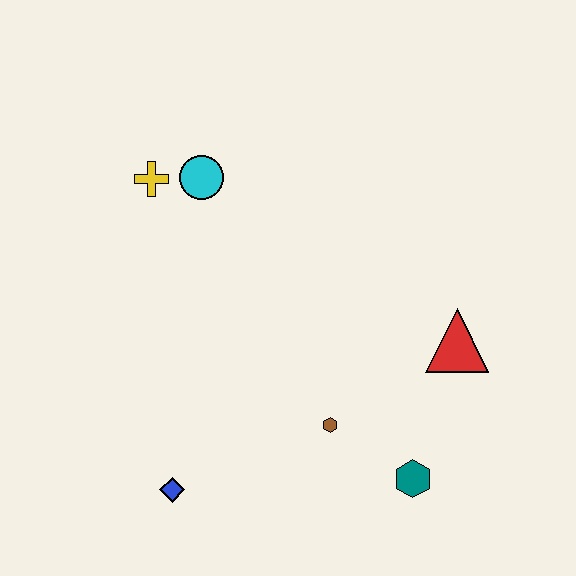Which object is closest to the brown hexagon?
The teal hexagon is closest to the brown hexagon.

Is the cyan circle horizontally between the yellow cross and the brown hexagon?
Yes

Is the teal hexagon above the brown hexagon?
No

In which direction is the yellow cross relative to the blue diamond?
The yellow cross is above the blue diamond.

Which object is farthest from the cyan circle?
The teal hexagon is farthest from the cyan circle.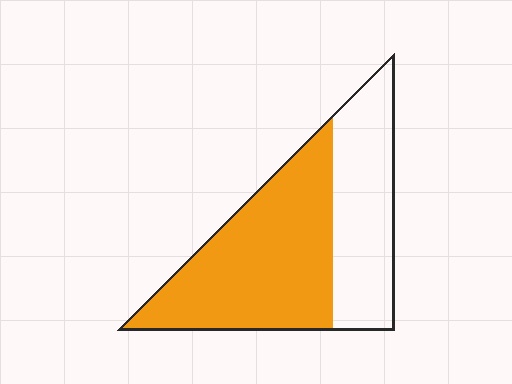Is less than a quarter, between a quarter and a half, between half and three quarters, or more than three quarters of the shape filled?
Between half and three quarters.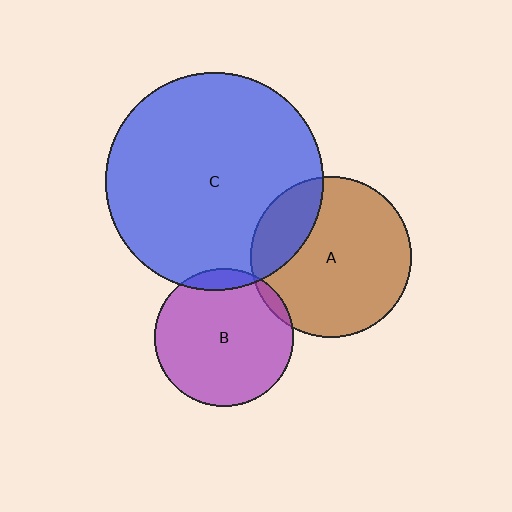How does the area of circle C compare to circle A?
Approximately 1.8 times.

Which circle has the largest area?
Circle C (blue).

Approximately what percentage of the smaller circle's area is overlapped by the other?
Approximately 5%.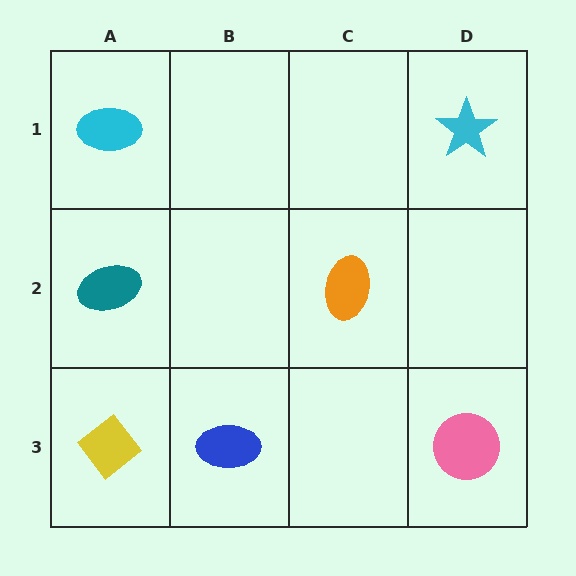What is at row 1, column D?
A cyan star.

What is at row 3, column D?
A pink circle.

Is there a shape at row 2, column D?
No, that cell is empty.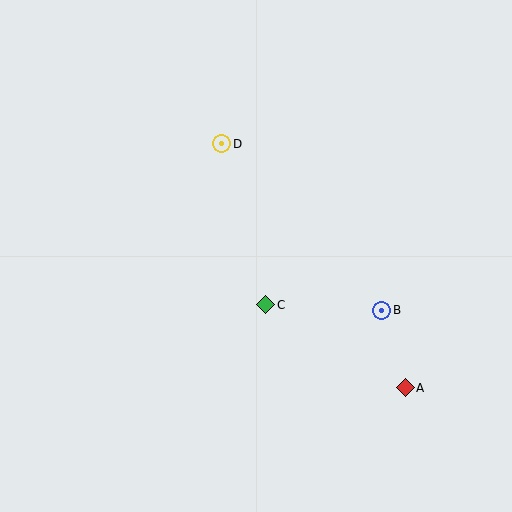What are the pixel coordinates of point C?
Point C is at (266, 305).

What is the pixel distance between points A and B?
The distance between A and B is 81 pixels.